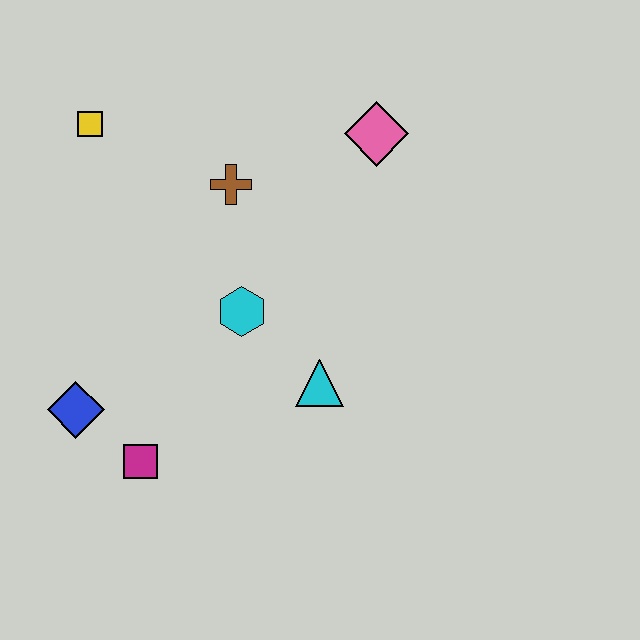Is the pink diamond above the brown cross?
Yes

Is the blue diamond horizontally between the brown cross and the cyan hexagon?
No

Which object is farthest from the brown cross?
The magenta square is farthest from the brown cross.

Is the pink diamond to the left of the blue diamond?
No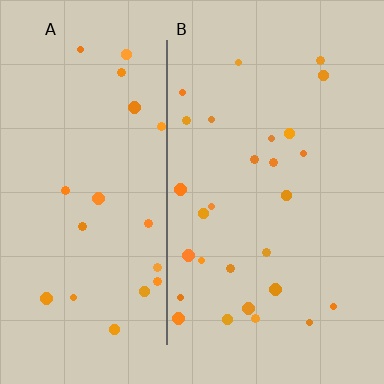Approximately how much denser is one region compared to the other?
Approximately 1.3× — region B over region A.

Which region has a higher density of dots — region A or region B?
B (the right).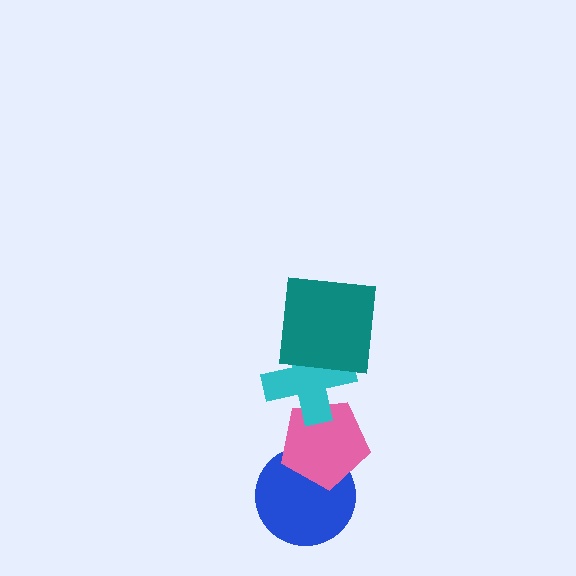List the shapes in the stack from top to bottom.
From top to bottom: the teal square, the cyan cross, the pink pentagon, the blue circle.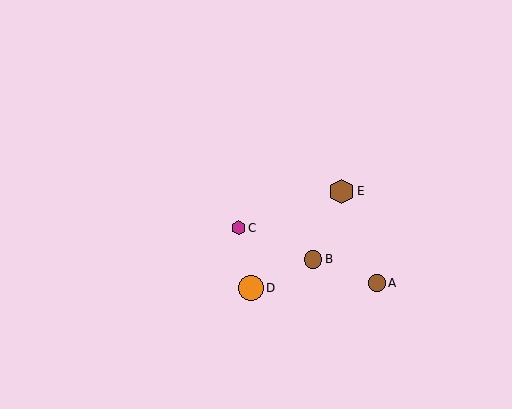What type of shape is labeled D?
Shape D is an orange circle.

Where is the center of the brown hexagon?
The center of the brown hexagon is at (342, 191).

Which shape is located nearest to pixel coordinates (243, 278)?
The orange circle (labeled D) at (251, 288) is nearest to that location.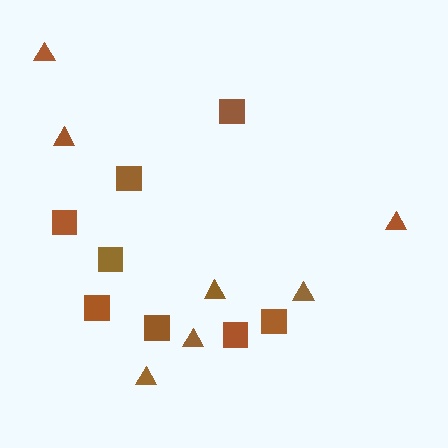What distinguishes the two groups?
There are 2 groups: one group of triangles (7) and one group of squares (8).